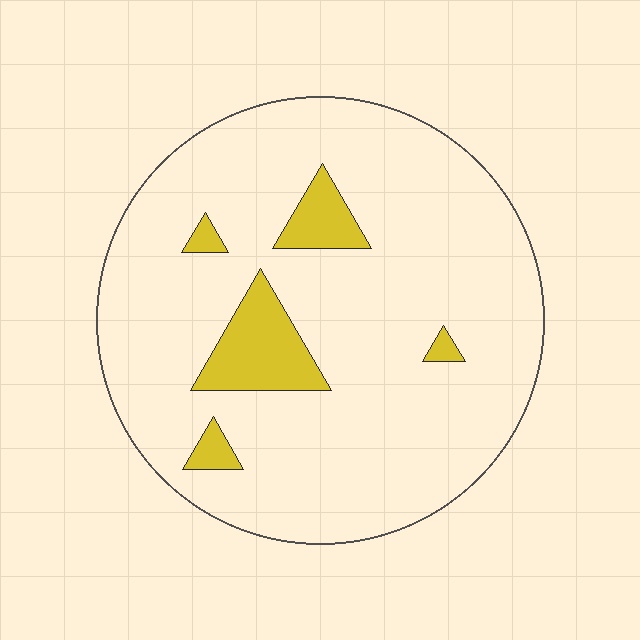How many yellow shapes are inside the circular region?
5.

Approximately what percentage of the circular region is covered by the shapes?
Approximately 10%.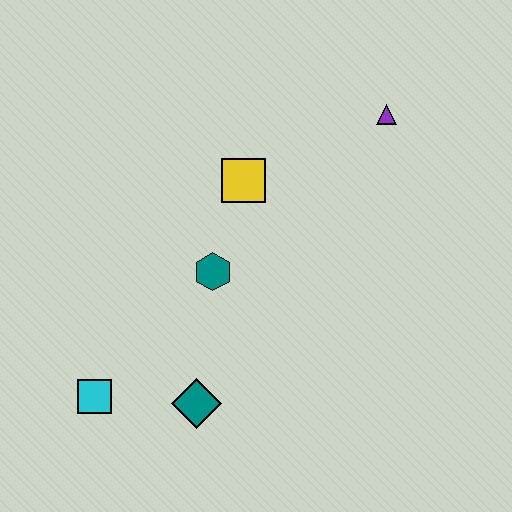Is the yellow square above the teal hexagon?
Yes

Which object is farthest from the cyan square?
The purple triangle is farthest from the cyan square.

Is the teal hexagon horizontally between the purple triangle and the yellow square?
No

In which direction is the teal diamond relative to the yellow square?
The teal diamond is below the yellow square.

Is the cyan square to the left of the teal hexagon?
Yes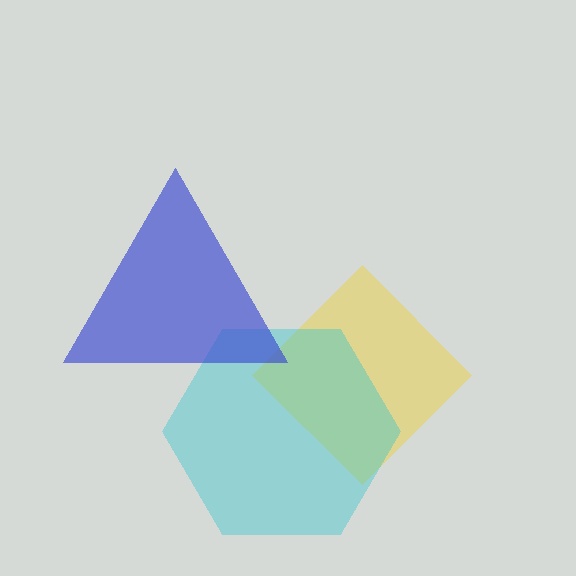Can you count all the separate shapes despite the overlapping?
Yes, there are 3 separate shapes.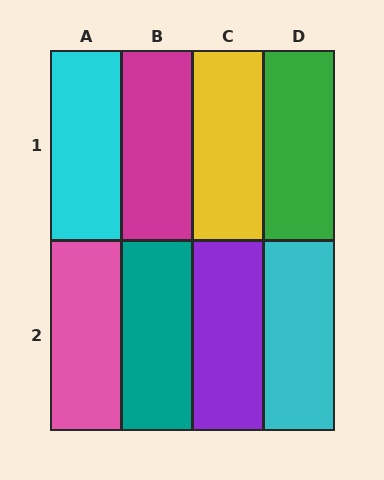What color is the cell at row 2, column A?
Pink.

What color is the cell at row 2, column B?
Teal.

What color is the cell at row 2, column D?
Cyan.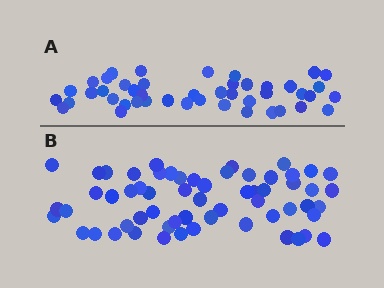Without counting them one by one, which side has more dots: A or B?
Region B (the bottom region) has more dots.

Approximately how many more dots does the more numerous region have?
Region B has approximately 15 more dots than region A.